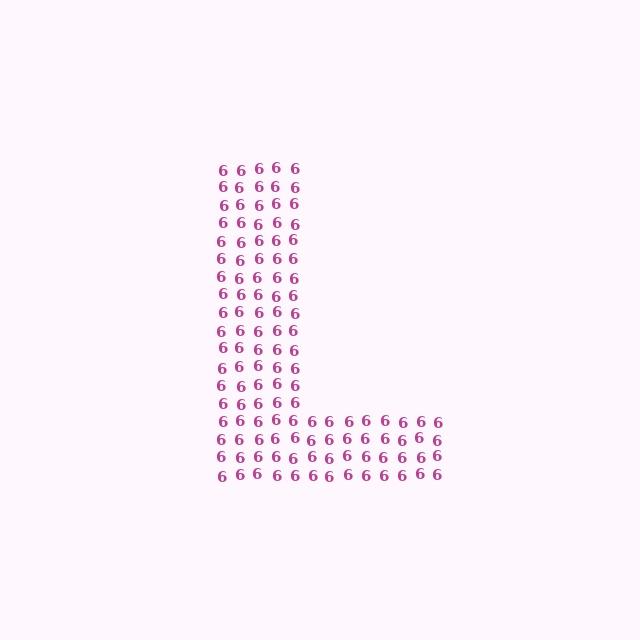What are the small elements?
The small elements are digit 6's.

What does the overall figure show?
The overall figure shows the letter L.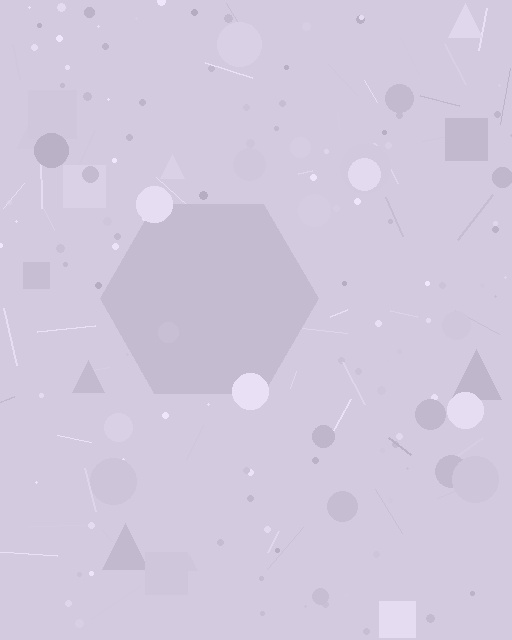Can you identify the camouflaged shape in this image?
The camouflaged shape is a hexagon.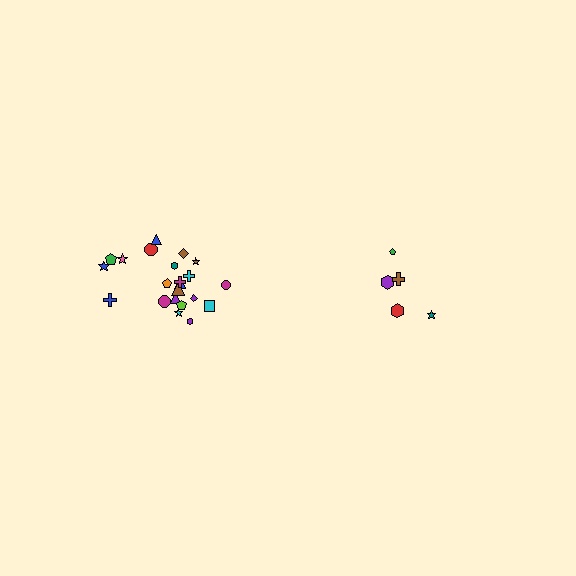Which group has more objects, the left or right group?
The left group.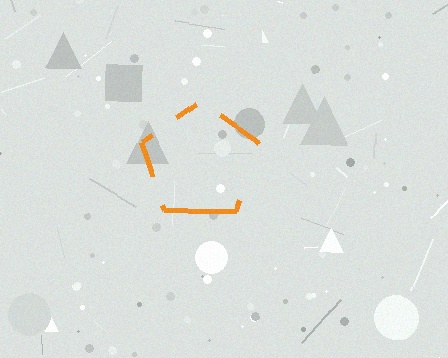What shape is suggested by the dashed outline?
The dashed outline suggests a pentagon.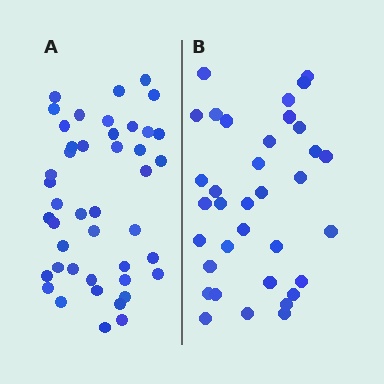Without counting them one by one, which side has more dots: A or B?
Region A (the left region) has more dots.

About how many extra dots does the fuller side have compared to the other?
Region A has roughly 8 or so more dots than region B.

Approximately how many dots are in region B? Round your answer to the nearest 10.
About 40 dots. (The exact count is 35, which rounds to 40.)